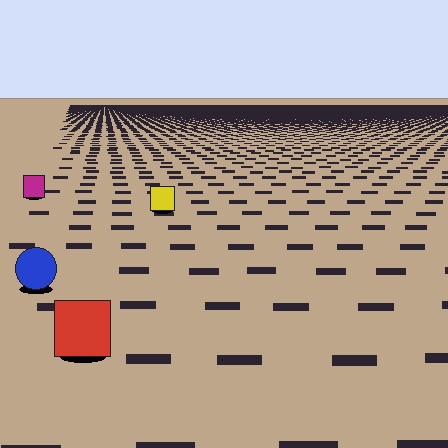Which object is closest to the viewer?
The red square is closest. The texture marks near it are larger and more spread out.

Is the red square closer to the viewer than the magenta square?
Yes. The red square is closer — you can tell from the texture gradient: the ground texture is coarser near it.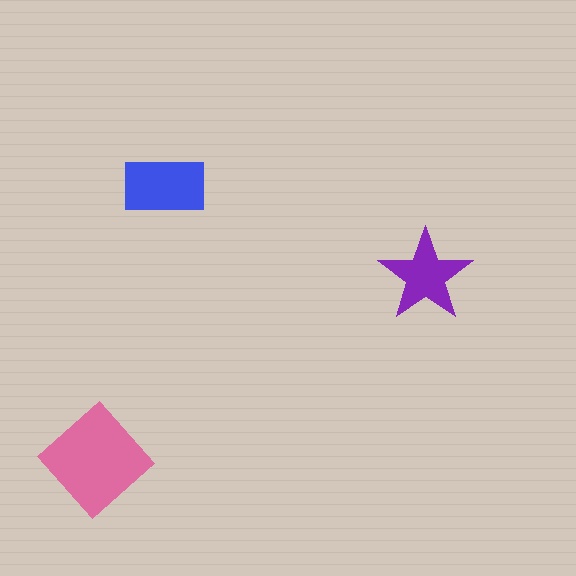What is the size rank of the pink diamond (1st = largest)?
1st.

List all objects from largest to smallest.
The pink diamond, the blue rectangle, the purple star.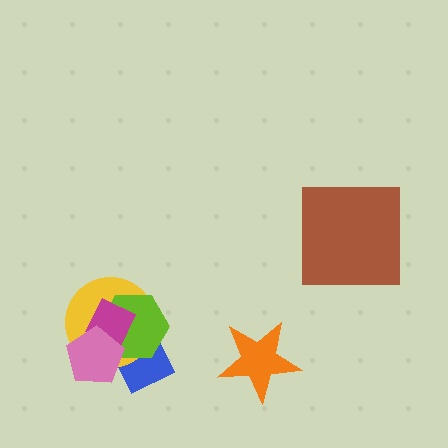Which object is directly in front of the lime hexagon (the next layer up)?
The magenta diamond is directly in front of the lime hexagon.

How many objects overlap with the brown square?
0 objects overlap with the brown square.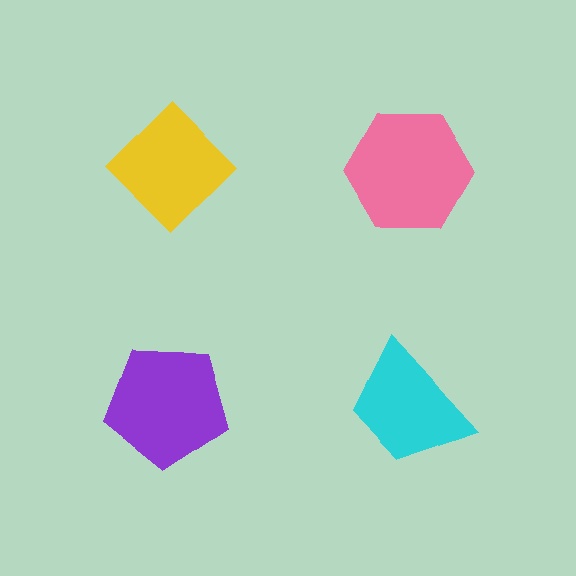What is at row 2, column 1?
A purple pentagon.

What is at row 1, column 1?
A yellow diamond.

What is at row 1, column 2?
A pink hexagon.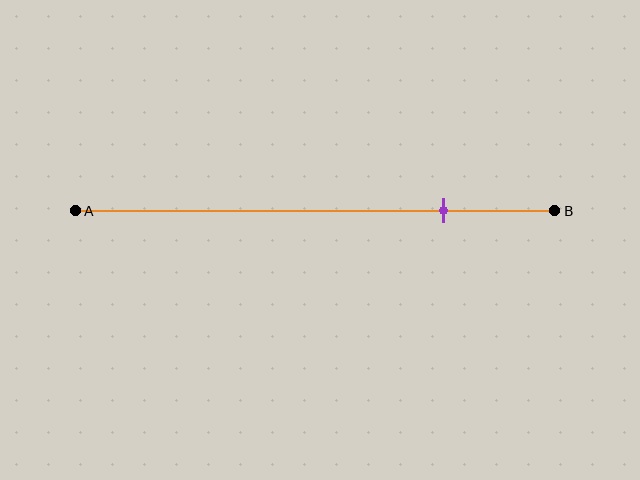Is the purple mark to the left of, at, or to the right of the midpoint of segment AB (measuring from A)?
The purple mark is to the right of the midpoint of segment AB.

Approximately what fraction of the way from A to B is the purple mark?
The purple mark is approximately 75% of the way from A to B.